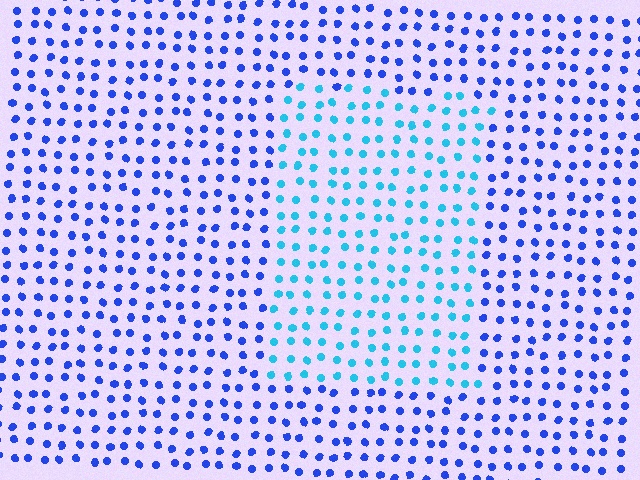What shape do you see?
I see a rectangle.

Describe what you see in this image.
The image is filled with small blue elements in a uniform arrangement. A rectangle-shaped region is visible where the elements are tinted to a slightly different hue, forming a subtle color boundary.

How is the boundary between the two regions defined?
The boundary is defined purely by a slight shift in hue (about 39 degrees). Spacing, size, and orientation are identical on both sides.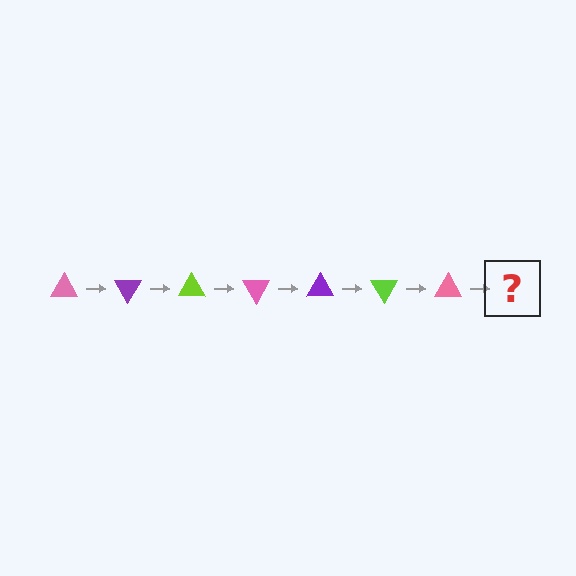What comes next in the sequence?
The next element should be a purple triangle, rotated 420 degrees from the start.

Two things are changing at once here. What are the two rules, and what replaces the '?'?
The two rules are that it rotates 60 degrees each step and the color cycles through pink, purple, and lime. The '?' should be a purple triangle, rotated 420 degrees from the start.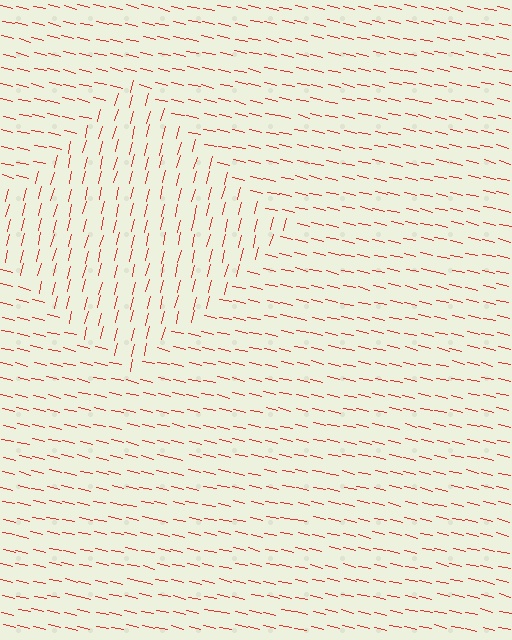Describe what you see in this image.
The image is filled with small red line segments. A diamond region in the image has lines oriented differently from the surrounding lines, creating a visible texture boundary.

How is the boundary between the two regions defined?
The boundary is defined purely by a change in line orientation (approximately 89 degrees difference). All lines are the same color and thickness.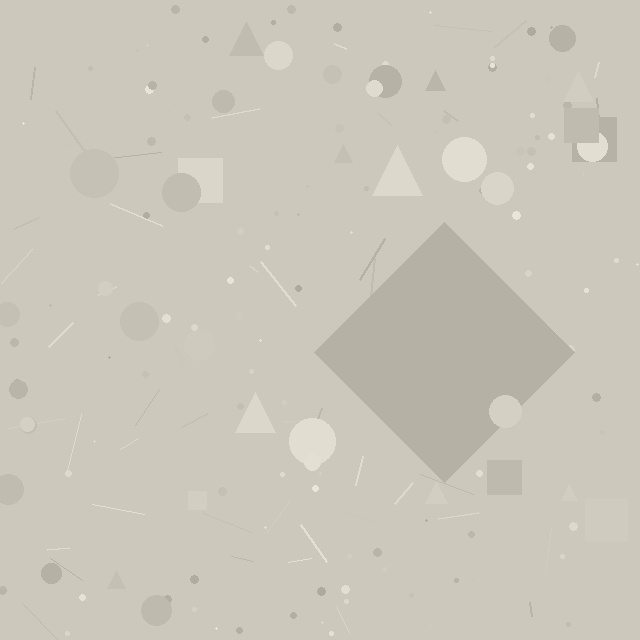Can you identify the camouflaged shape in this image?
The camouflaged shape is a diamond.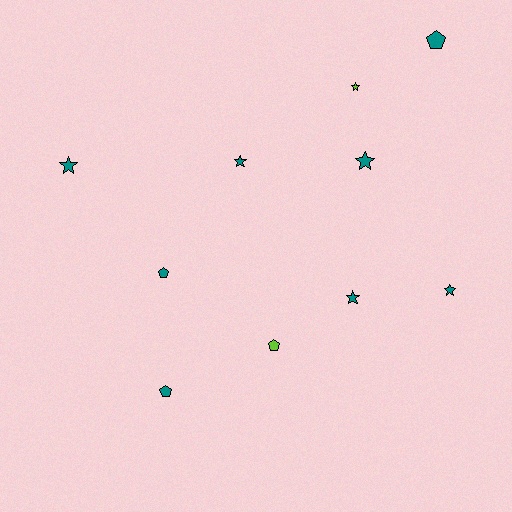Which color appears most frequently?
Teal, with 8 objects.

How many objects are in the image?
There are 10 objects.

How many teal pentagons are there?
There are 3 teal pentagons.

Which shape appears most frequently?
Star, with 6 objects.